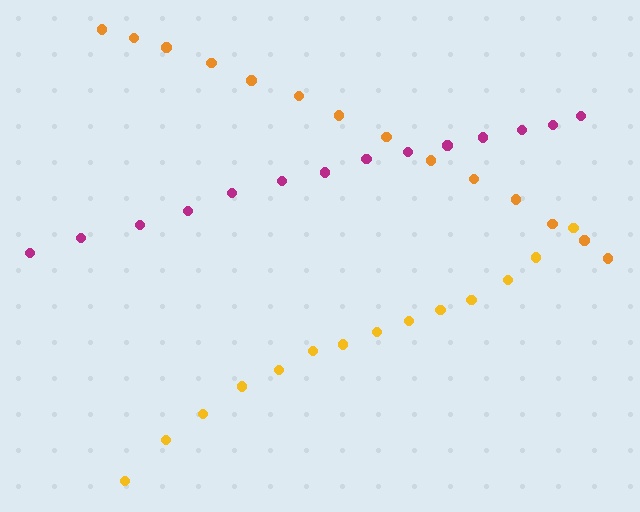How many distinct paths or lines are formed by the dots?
There are 3 distinct paths.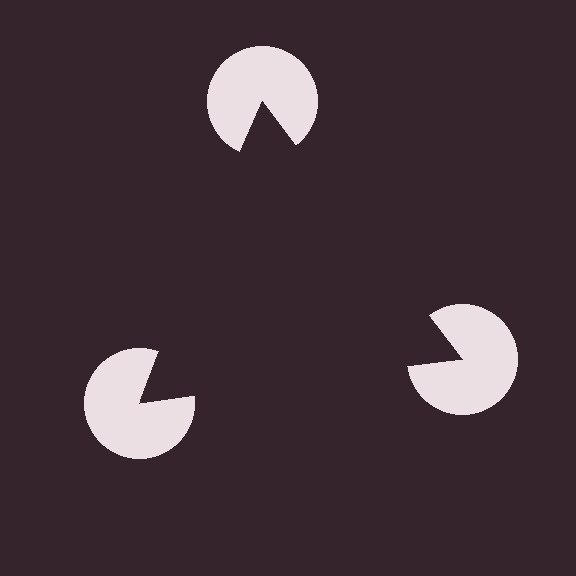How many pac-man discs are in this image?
There are 3 — one at each vertex of the illusory triangle.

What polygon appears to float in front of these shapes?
An illusory triangle — its edges are inferred from the aligned wedge cuts in the pac-man discs, not physically drawn.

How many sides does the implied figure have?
3 sides.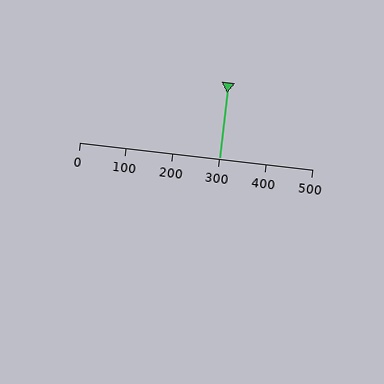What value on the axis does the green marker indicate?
The marker indicates approximately 300.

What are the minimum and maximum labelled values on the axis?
The axis runs from 0 to 500.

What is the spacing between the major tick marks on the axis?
The major ticks are spaced 100 apart.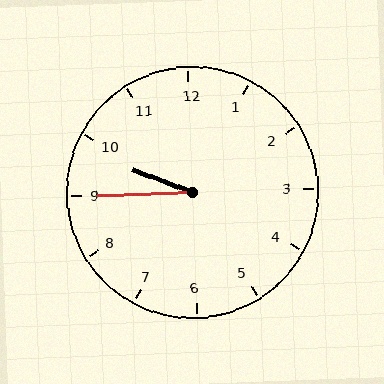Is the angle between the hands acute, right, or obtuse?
It is acute.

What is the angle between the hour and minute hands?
Approximately 22 degrees.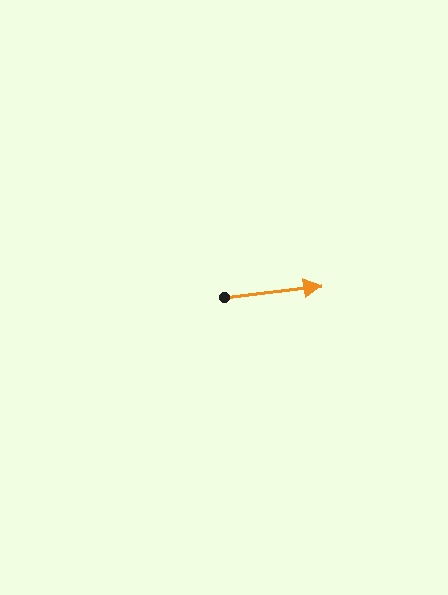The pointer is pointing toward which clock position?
Roughly 3 o'clock.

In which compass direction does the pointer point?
East.